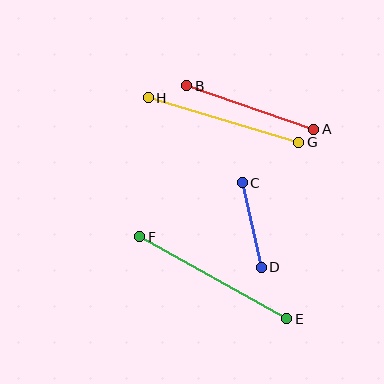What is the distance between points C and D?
The distance is approximately 87 pixels.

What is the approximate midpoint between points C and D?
The midpoint is at approximately (252, 225) pixels.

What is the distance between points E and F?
The distance is approximately 168 pixels.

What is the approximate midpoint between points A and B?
The midpoint is at approximately (250, 107) pixels.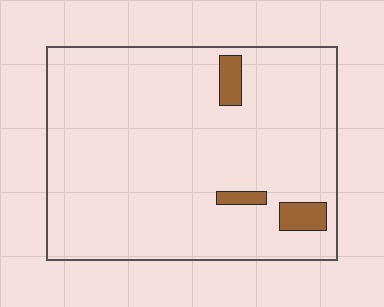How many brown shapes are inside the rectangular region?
3.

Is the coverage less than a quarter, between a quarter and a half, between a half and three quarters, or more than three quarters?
Less than a quarter.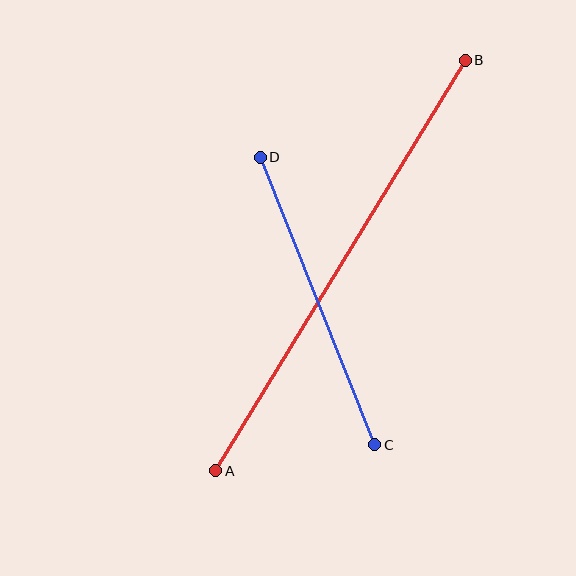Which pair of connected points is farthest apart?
Points A and B are farthest apart.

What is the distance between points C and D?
The distance is approximately 309 pixels.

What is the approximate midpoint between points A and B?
The midpoint is at approximately (340, 266) pixels.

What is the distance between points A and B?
The distance is approximately 480 pixels.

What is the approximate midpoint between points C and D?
The midpoint is at approximately (318, 301) pixels.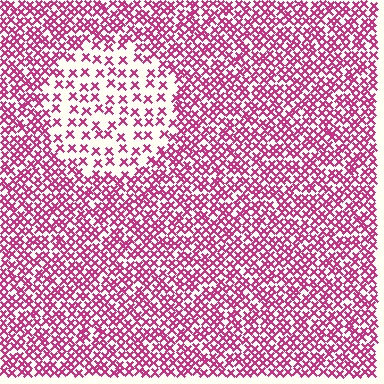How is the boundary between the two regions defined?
The boundary is defined by a change in element density (approximately 2.4x ratio). All elements are the same color, size, and shape.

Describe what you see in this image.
The image contains small magenta elements arranged at two different densities. A circle-shaped region is visible where the elements are less densely packed than the surrounding area.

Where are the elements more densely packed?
The elements are more densely packed outside the circle boundary.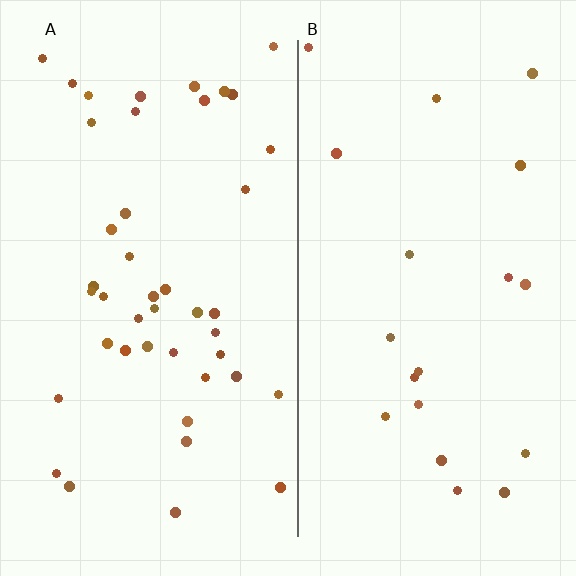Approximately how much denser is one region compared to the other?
Approximately 2.2× — region A over region B.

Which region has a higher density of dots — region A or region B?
A (the left).